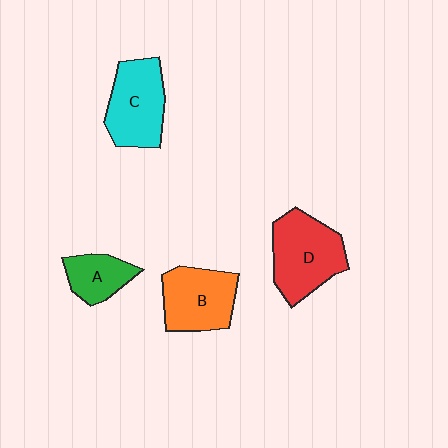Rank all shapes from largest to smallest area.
From largest to smallest: D (red), C (cyan), B (orange), A (green).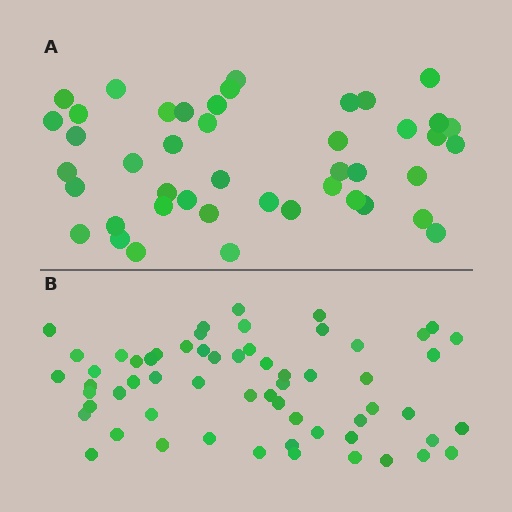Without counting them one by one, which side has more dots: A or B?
Region B (the bottom region) has more dots.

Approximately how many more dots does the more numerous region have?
Region B has approximately 15 more dots than region A.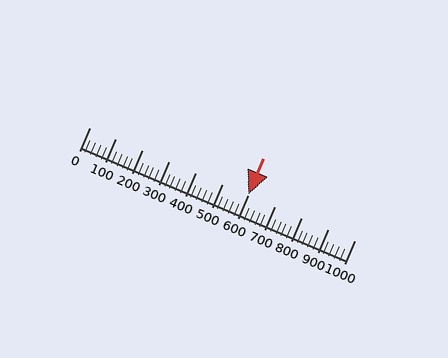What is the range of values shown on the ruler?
The ruler shows values from 0 to 1000.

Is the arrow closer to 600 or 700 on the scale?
The arrow is closer to 600.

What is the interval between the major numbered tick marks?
The major tick marks are spaced 100 units apart.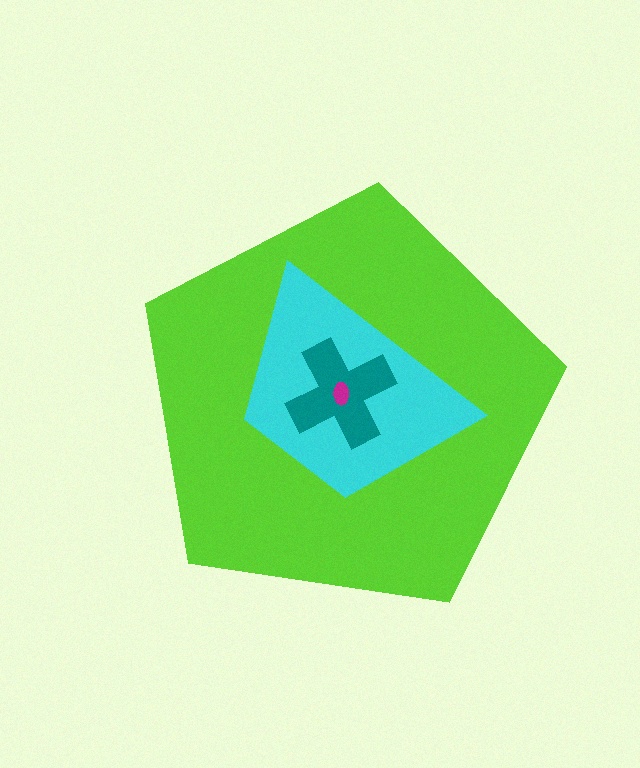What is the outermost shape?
The lime pentagon.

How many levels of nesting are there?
4.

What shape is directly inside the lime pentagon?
The cyan trapezoid.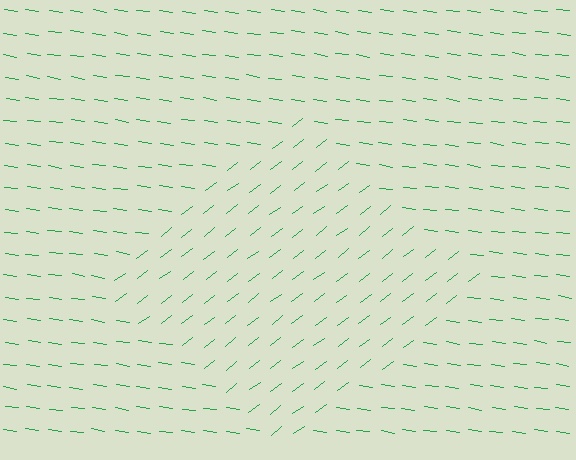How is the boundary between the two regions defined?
The boundary is defined purely by a change in line orientation (approximately 45 degrees difference). All lines are the same color and thickness.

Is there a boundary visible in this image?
Yes, there is a texture boundary formed by a change in line orientation.